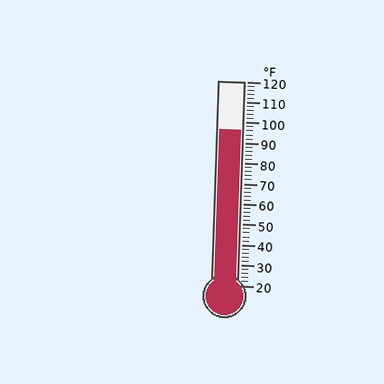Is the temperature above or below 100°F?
The temperature is below 100°F.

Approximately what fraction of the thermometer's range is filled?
The thermometer is filled to approximately 75% of its range.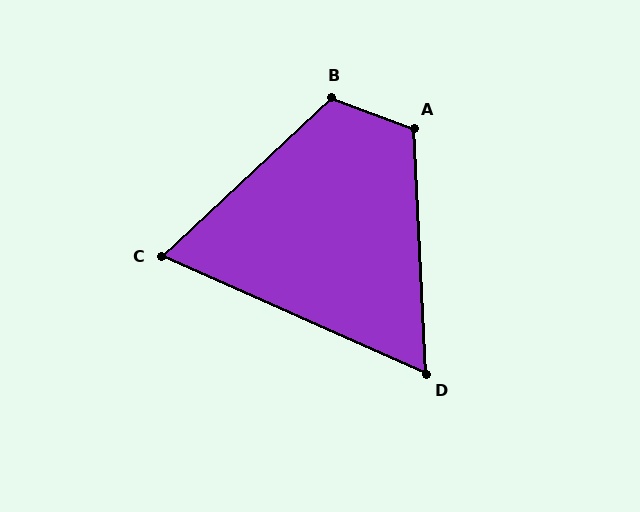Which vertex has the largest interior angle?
B, at approximately 117 degrees.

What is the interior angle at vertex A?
Approximately 113 degrees (obtuse).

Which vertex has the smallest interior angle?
D, at approximately 63 degrees.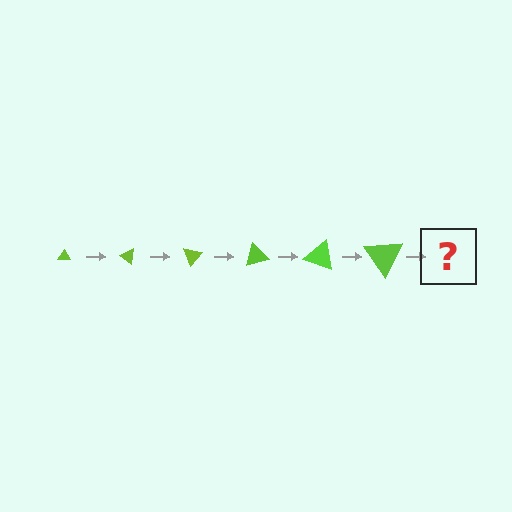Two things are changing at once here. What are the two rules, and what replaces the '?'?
The two rules are that the triangle grows larger each step and it rotates 35 degrees each step. The '?' should be a triangle, larger than the previous one and rotated 210 degrees from the start.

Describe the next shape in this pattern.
It should be a triangle, larger than the previous one and rotated 210 degrees from the start.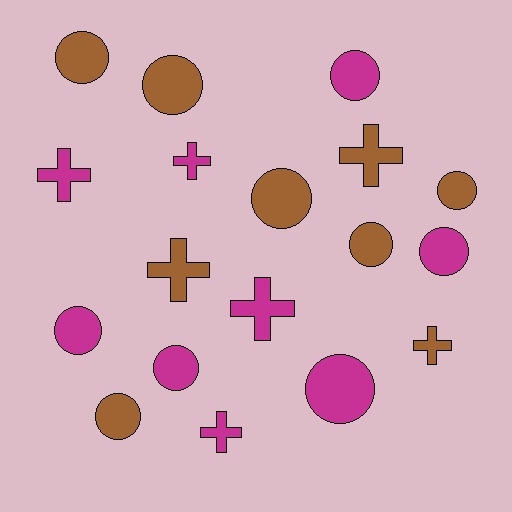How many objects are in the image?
There are 18 objects.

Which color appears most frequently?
Brown, with 9 objects.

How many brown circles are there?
There are 6 brown circles.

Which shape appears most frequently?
Circle, with 11 objects.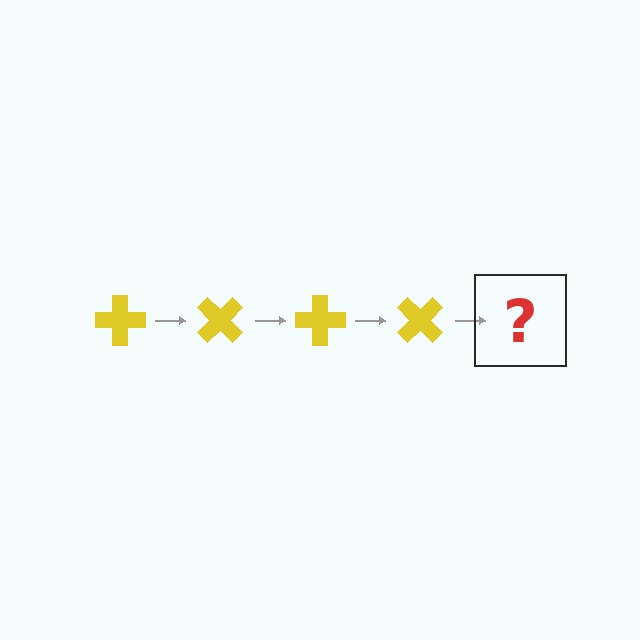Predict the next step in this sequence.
The next step is a yellow cross rotated 180 degrees.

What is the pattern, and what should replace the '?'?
The pattern is that the cross rotates 45 degrees each step. The '?' should be a yellow cross rotated 180 degrees.